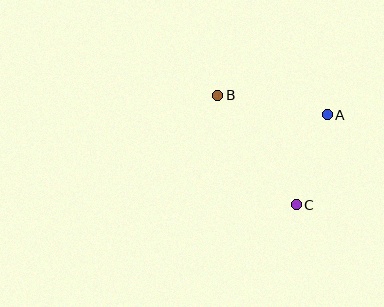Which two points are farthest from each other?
Points B and C are farthest from each other.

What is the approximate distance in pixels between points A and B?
The distance between A and B is approximately 111 pixels.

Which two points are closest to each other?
Points A and C are closest to each other.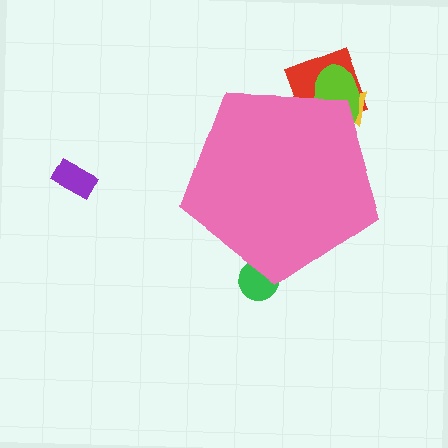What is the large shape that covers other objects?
A pink pentagon.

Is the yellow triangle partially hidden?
Yes, the yellow triangle is partially hidden behind the pink pentagon.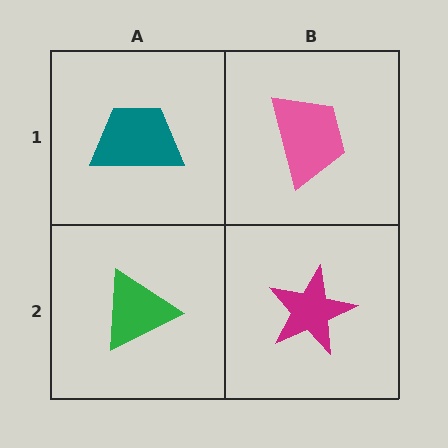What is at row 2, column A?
A green triangle.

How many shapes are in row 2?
2 shapes.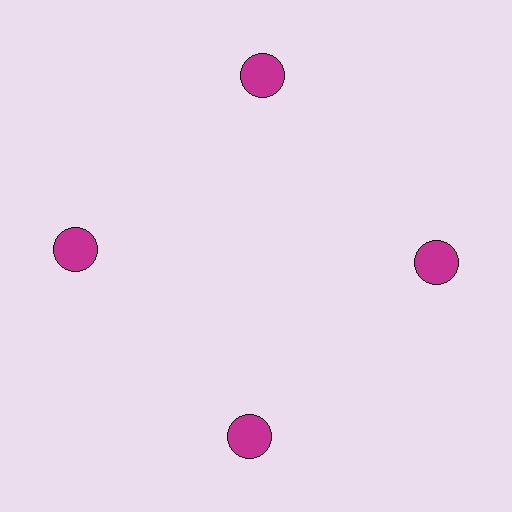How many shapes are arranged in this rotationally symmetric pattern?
There are 4 shapes, arranged in 4 groups of 1.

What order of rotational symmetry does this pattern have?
This pattern has 4-fold rotational symmetry.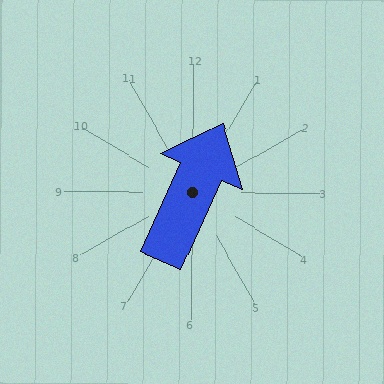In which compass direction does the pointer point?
Northeast.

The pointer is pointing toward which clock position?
Roughly 1 o'clock.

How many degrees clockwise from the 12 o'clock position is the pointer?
Approximately 24 degrees.